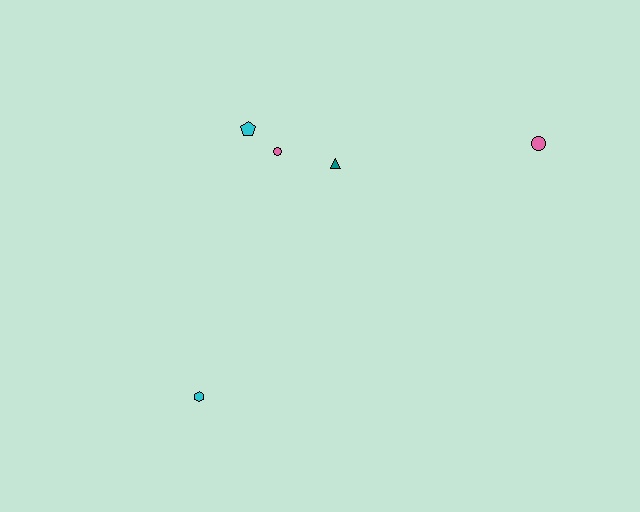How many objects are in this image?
There are 5 objects.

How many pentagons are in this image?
There is 1 pentagon.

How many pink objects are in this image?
There are 2 pink objects.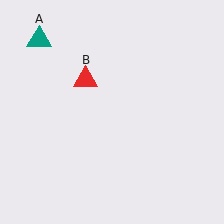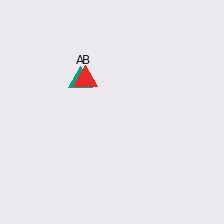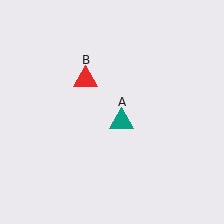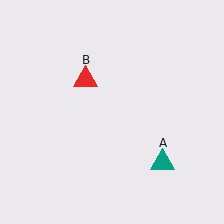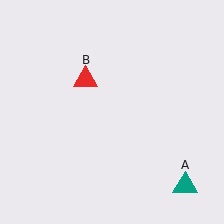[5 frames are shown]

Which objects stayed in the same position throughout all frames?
Red triangle (object B) remained stationary.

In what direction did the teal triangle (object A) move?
The teal triangle (object A) moved down and to the right.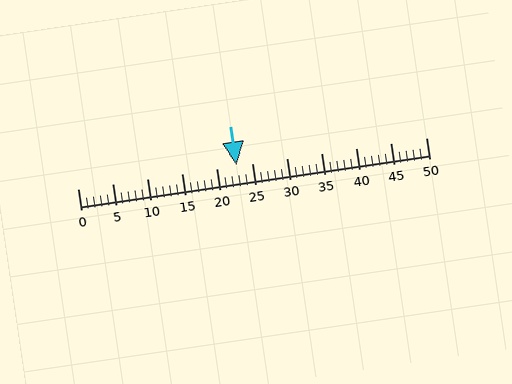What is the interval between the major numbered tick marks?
The major tick marks are spaced 5 units apart.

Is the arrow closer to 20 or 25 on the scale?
The arrow is closer to 25.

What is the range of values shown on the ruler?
The ruler shows values from 0 to 50.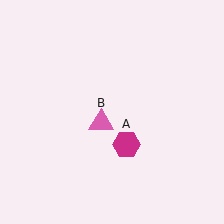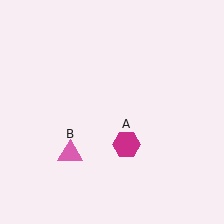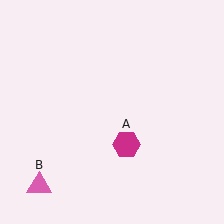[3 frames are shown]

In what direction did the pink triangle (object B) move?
The pink triangle (object B) moved down and to the left.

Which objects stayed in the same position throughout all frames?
Magenta hexagon (object A) remained stationary.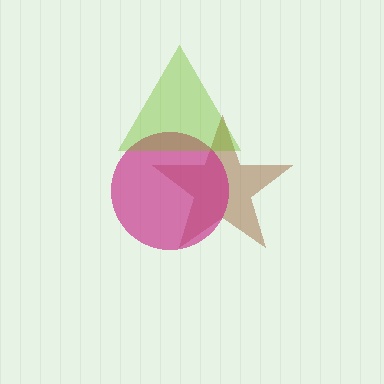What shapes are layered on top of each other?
The layered shapes are: a brown star, a magenta circle, a lime triangle.